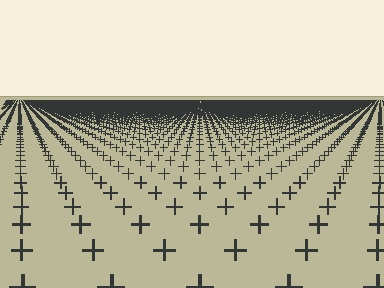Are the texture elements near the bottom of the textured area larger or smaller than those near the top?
Larger. Near the bottom, elements are closer to the viewer and appear at a bigger on-screen size.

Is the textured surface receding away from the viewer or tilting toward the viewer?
The surface is receding away from the viewer. Texture elements get smaller and denser toward the top.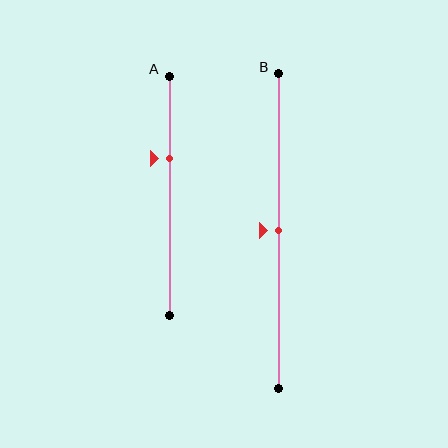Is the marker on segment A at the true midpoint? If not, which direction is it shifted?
No, the marker on segment A is shifted upward by about 15% of the segment length.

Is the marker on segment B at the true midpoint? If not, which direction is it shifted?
Yes, the marker on segment B is at the true midpoint.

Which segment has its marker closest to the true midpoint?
Segment B has its marker closest to the true midpoint.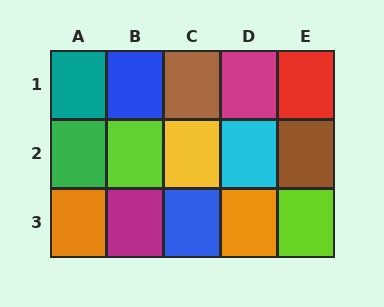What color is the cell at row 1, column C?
Brown.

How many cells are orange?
2 cells are orange.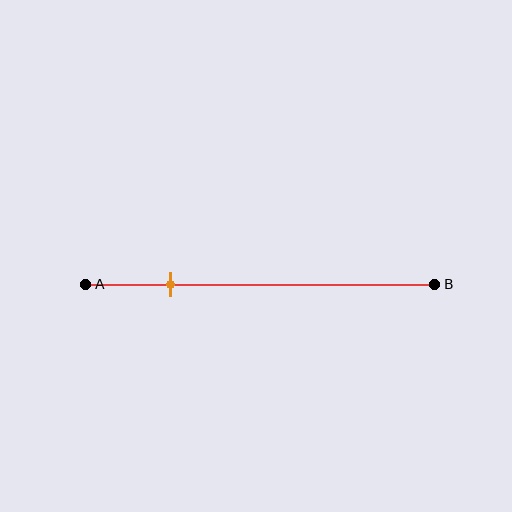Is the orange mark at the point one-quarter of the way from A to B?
Yes, the mark is approximately at the one-quarter point.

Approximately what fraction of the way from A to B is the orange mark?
The orange mark is approximately 25% of the way from A to B.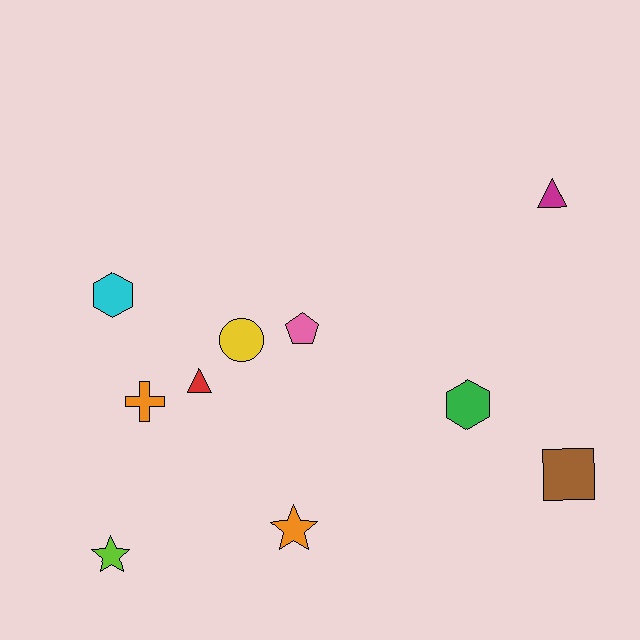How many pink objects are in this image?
There is 1 pink object.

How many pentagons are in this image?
There is 1 pentagon.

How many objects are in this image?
There are 10 objects.